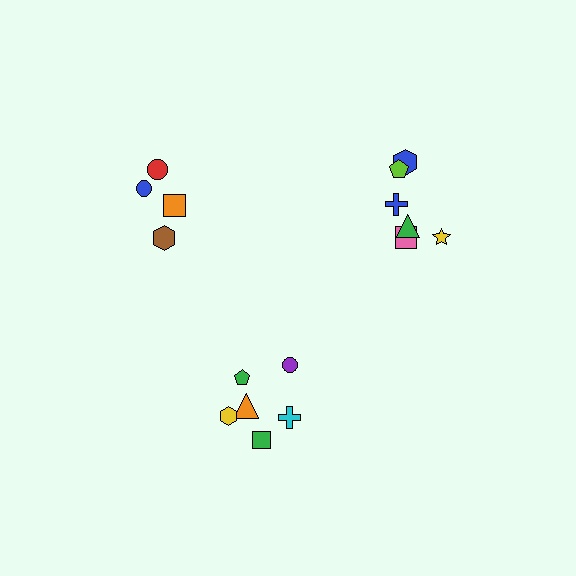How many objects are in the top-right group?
There are 6 objects.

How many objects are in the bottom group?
There are 6 objects.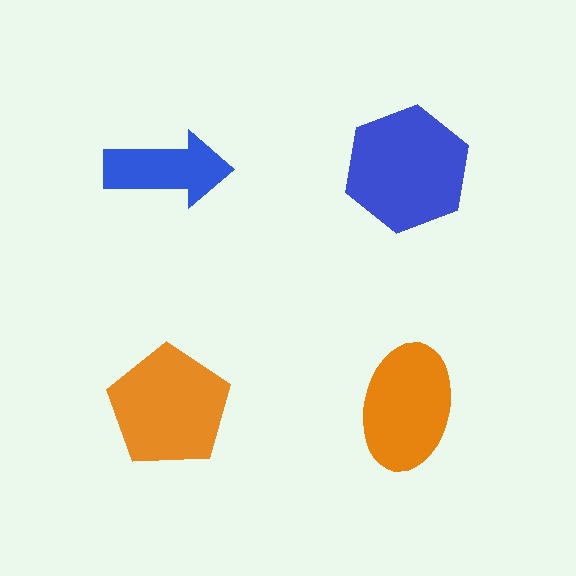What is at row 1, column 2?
A blue hexagon.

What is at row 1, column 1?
A blue arrow.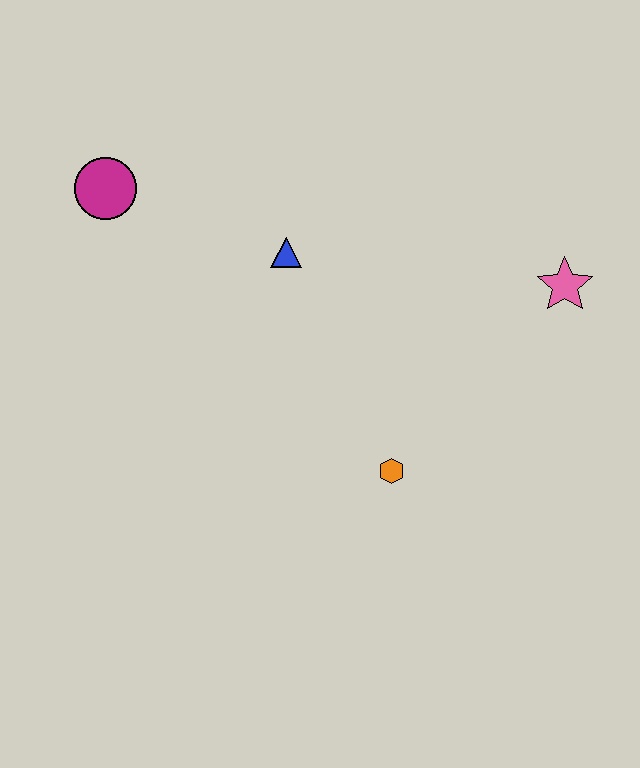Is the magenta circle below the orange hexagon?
No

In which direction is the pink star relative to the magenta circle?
The pink star is to the right of the magenta circle.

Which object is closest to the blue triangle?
The magenta circle is closest to the blue triangle.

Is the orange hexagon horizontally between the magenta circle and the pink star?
Yes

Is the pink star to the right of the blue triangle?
Yes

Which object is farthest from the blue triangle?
The pink star is farthest from the blue triangle.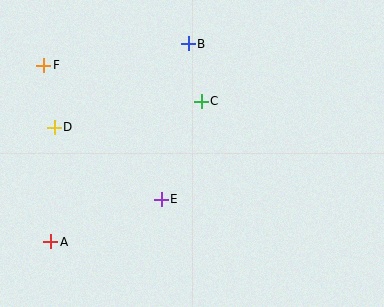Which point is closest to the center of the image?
Point C at (201, 101) is closest to the center.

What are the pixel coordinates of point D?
Point D is at (54, 127).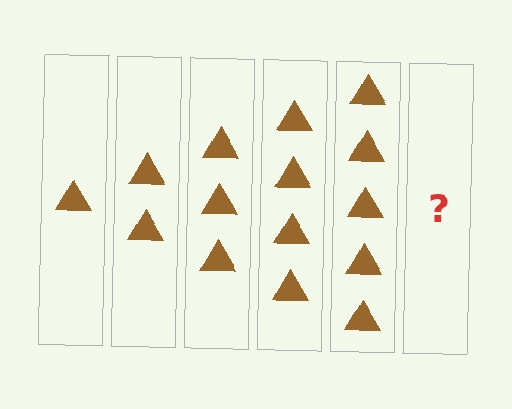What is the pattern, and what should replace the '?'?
The pattern is that each step adds one more triangle. The '?' should be 6 triangles.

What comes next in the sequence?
The next element should be 6 triangles.